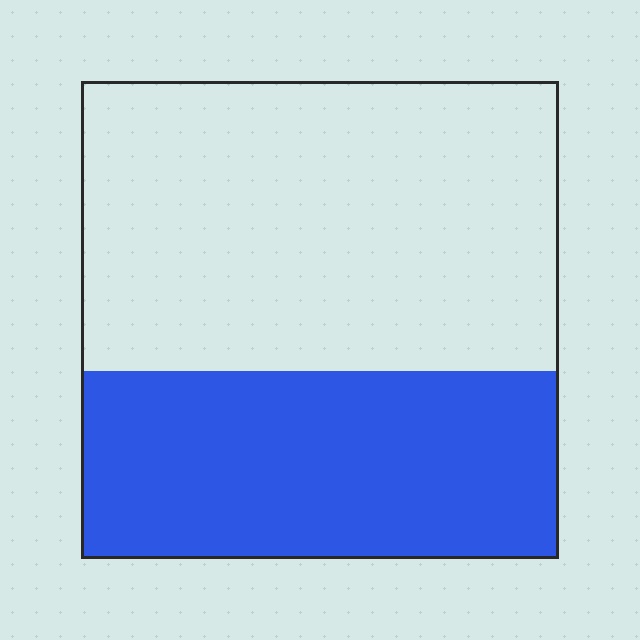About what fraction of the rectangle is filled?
About two fifths (2/5).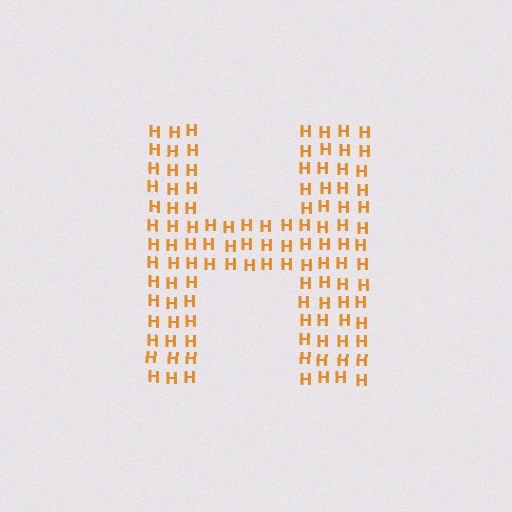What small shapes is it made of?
It is made of small letter H's.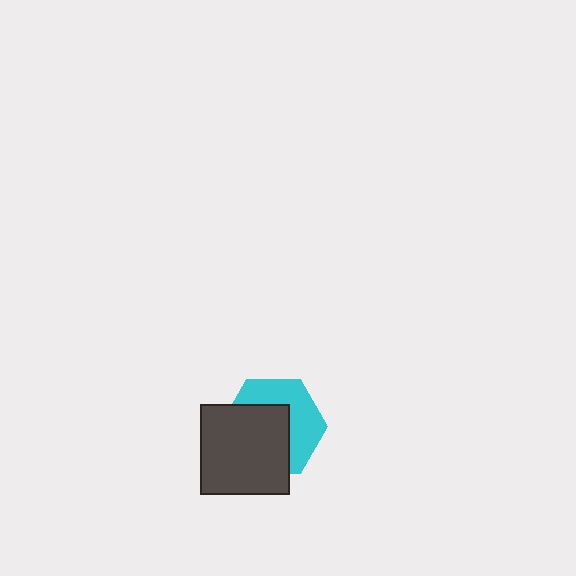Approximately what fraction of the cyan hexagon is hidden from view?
Roughly 54% of the cyan hexagon is hidden behind the dark gray square.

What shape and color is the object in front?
The object in front is a dark gray square.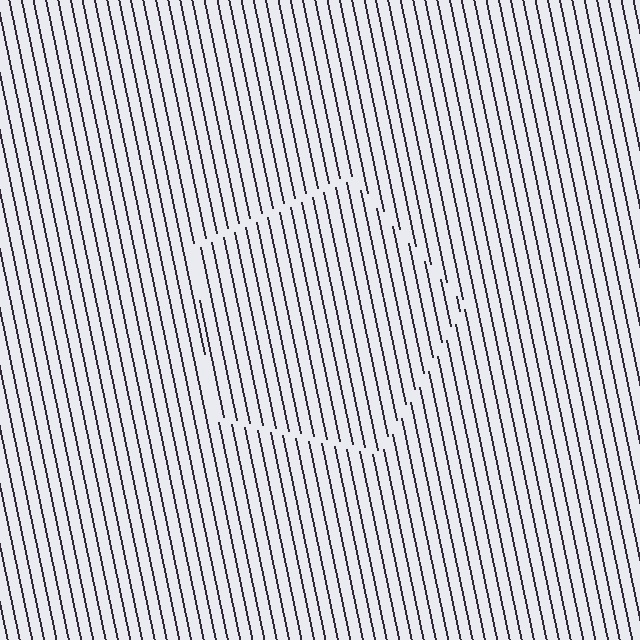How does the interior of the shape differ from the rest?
The interior of the shape contains the same grating, shifted by half a period — the contour is defined by the phase discontinuity where line-ends from the inner and outer gratings abut.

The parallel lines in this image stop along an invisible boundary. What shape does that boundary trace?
An illusory pentagon. The interior of the shape contains the same grating, shifted by half a period — the contour is defined by the phase discontinuity where line-ends from the inner and outer gratings abut.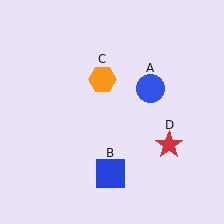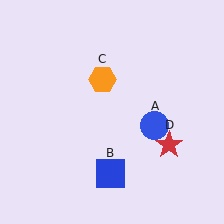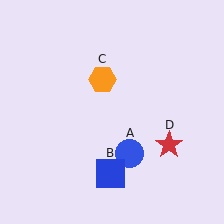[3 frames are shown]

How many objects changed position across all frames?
1 object changed position: blue circle (object A).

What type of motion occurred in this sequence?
The blue circle (object A) rotated clockwise around the center of the scene.